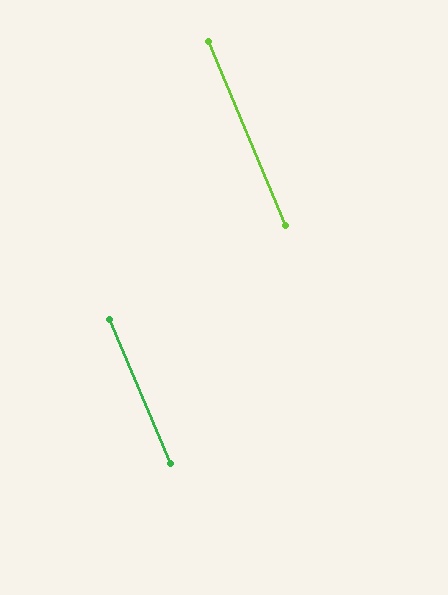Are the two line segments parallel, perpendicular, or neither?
Parallel — their directions differ by only 0.4°.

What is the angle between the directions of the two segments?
Approximately 0 degrees.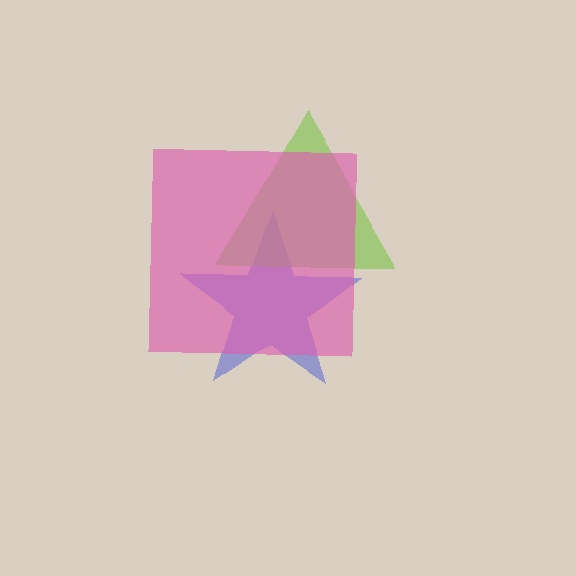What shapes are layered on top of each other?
The layered shapes are: a blue star, a lime triangle, a pink square.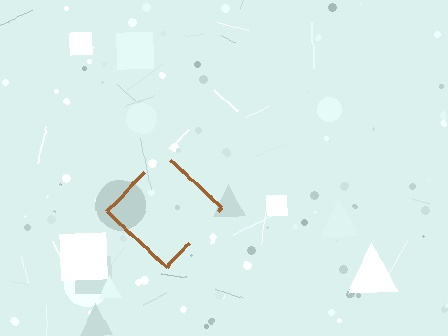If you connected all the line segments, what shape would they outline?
They would outline a diamond.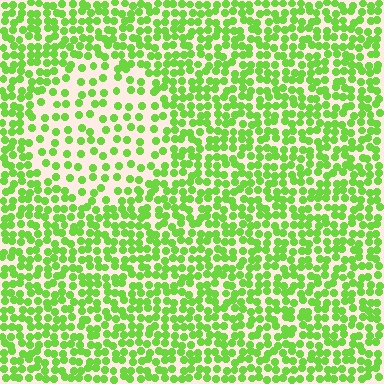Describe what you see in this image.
The image contains small lime elements arranged at two different densities. A circle-shaped region is visible where the elements are less densely packed than the surrounding area.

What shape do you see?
I see a circle.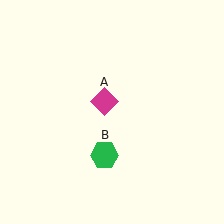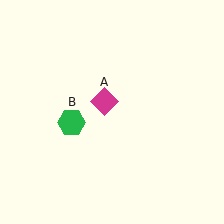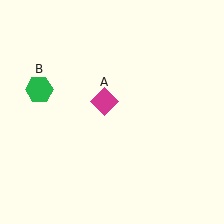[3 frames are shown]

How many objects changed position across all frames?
1 object changed position: green hexagon (object B).